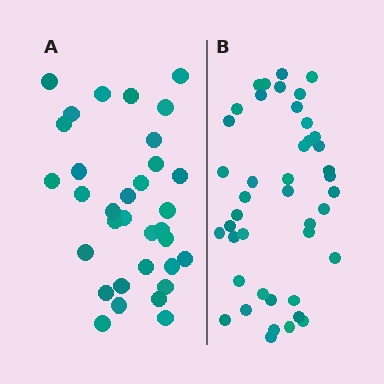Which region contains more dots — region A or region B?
Region B (the right region) has more dots.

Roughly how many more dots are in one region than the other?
Region B has roughly 10 or so more dots than region A.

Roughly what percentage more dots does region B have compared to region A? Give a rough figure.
About 30% more.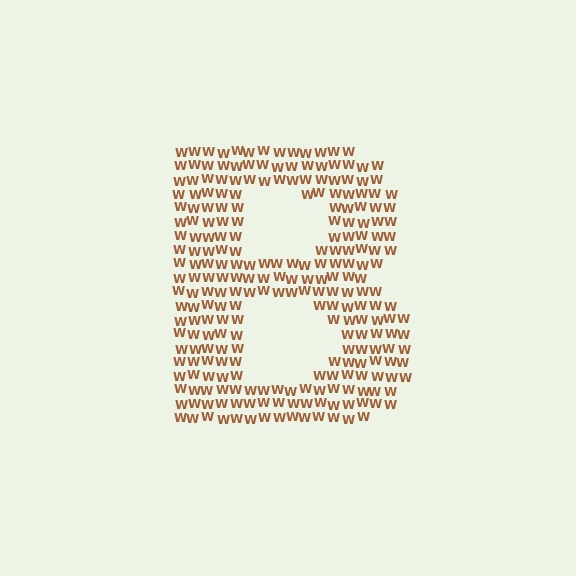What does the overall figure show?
The overall figure shows the letter B.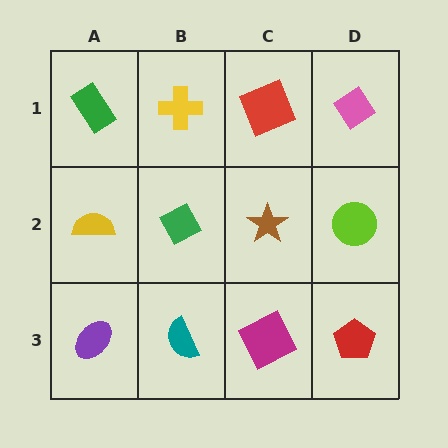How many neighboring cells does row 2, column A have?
3.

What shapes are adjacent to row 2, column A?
A green rectangle (row 1, column A), a purple ellipse (row 3, column A), a green diamond (row 2, column B).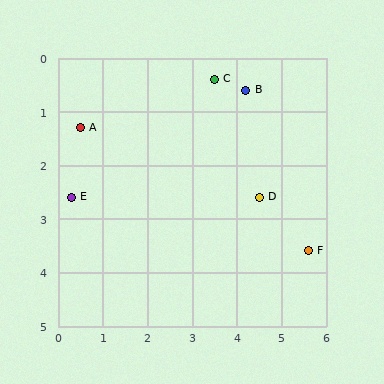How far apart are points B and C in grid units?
Points B and C are about 0.7 grid units apart.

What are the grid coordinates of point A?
Point A is at approximately (0.5, 1.3).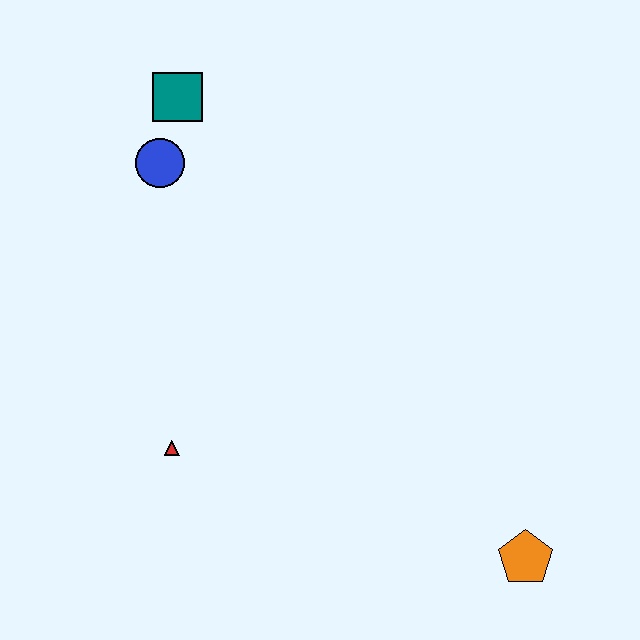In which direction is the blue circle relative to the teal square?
The blue circle is below the teal square.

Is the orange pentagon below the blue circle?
Yes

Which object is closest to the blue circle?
The teal square is closest to the blue circle.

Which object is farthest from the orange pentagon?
The teal square is farthest from the orange pentagon.